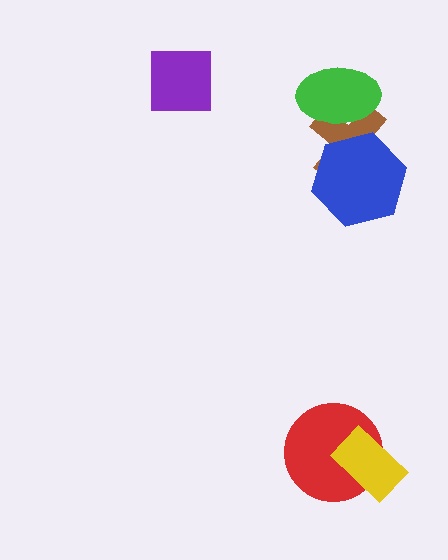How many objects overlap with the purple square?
0 objects overlap with the purple square.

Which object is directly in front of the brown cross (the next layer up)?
The green ellipse is directly in front of the brown cross.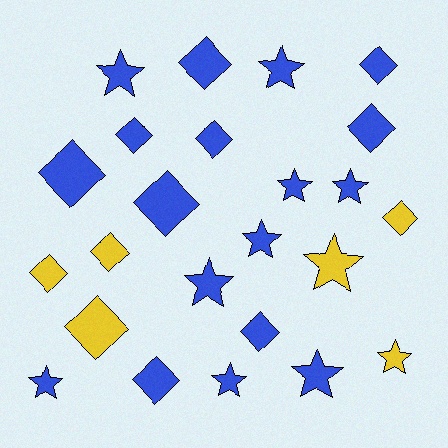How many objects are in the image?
There are 24 objects.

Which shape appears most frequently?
Diamond, with 13 objects.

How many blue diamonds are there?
There are 9 blue diamonds.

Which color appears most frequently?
Blue, with 18 objects.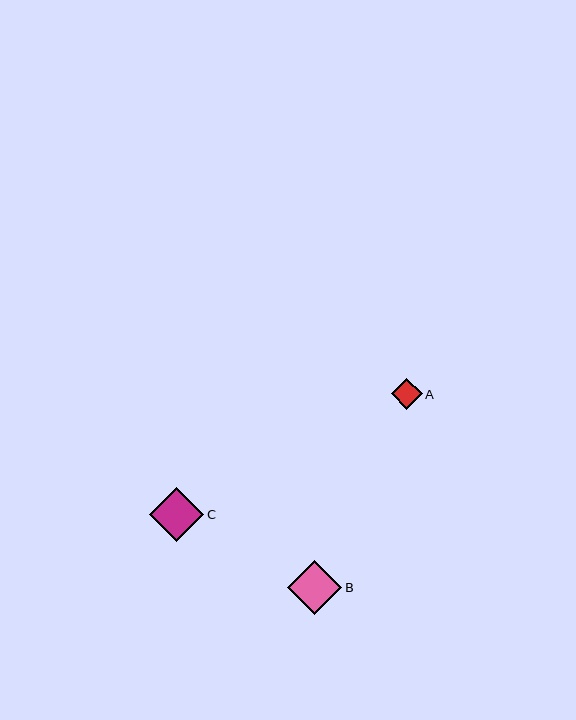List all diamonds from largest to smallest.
From largest to smallest: C, B, A.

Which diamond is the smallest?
Diamond A is the smallest with a size of approximately 31 pixels.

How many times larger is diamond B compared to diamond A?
Diamond B is approximately 1.7 times the size of diamond A.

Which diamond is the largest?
Diamond C is the largest with a size of approximately 54 pixels.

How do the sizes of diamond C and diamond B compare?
Diamond C and diamond B are approximately the same size.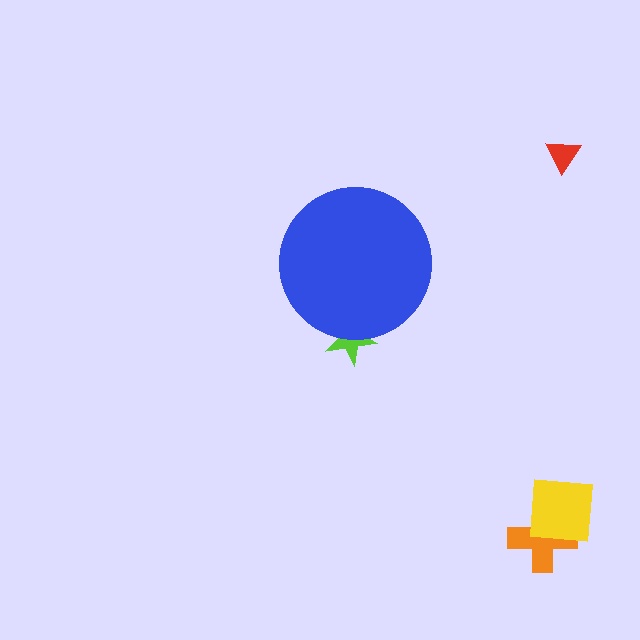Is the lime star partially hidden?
Yes, the lime star is partially hidden behind the blue circle.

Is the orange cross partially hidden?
No, the orange cross is fully visible.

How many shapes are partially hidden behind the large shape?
1 shape is partially hidden.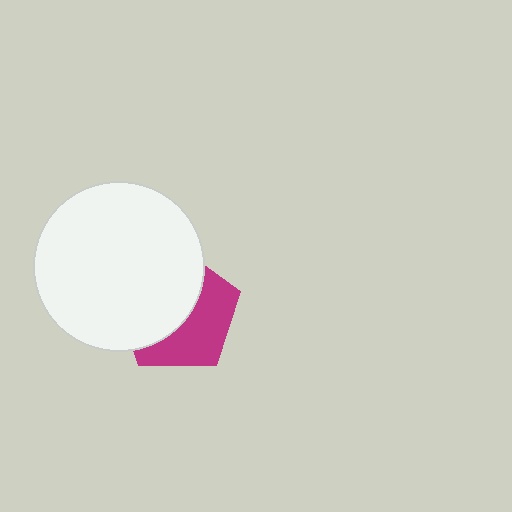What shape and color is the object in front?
The object in front is a white circle.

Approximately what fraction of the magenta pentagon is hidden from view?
Roughly 55% of the magenta pentagon is hidden behind the white circle.